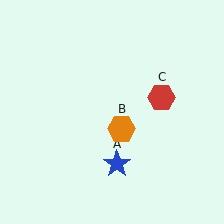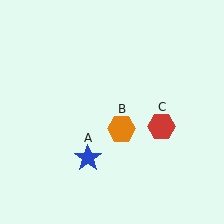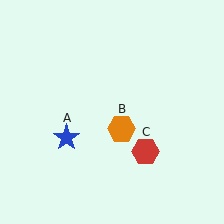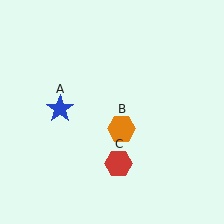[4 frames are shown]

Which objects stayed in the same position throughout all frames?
Orange hexagon (object B) remained stationary.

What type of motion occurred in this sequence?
The blue star (object A), red hexagon (object C) rotated clockwise around the center of the scene.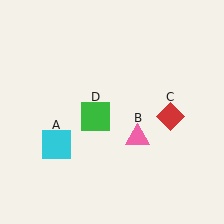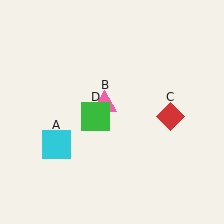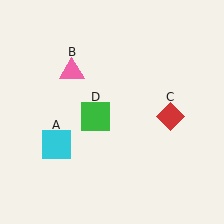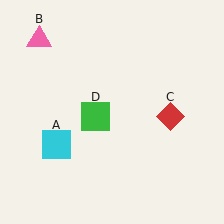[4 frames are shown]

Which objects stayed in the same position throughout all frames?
Cyan square (object A) and red diamond (object C) and green square (object D) remained stationary.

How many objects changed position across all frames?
1 object changed position: pink triangle (object B).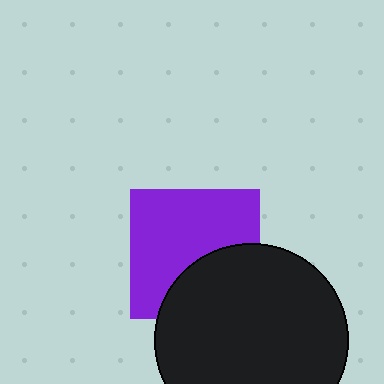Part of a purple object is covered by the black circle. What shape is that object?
It is a square.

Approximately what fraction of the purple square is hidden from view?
Roughly 36% of the purple square is hidden behind the black circle.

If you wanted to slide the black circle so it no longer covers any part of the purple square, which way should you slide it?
Slide it down — that is the most direct way to separate the two shapes.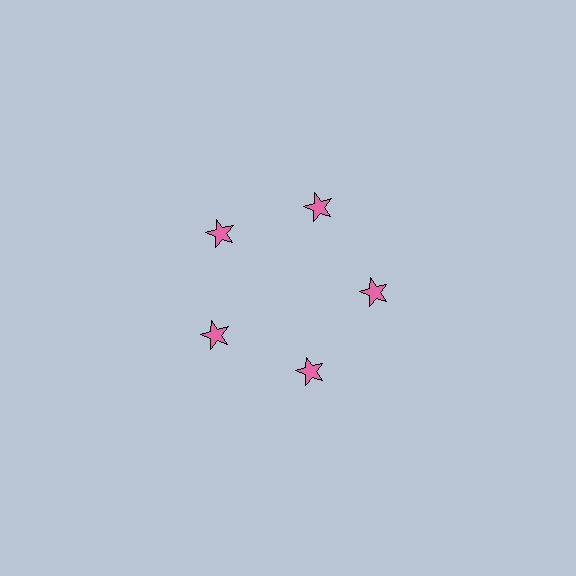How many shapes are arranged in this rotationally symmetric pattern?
There are 5 shapes, arranged in 5 groups of 1.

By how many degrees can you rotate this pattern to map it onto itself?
The pattern maps onto itself every 72 degrees of rotation.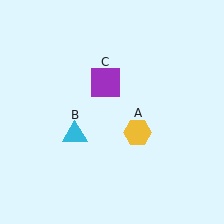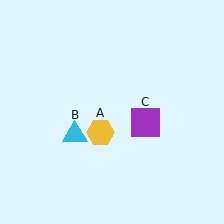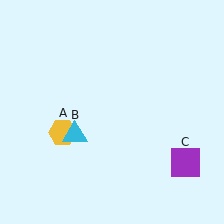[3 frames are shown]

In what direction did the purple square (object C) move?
The purple square (object C) moved down and to the right.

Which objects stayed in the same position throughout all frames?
Cyan triangle (object B) remained stationary.